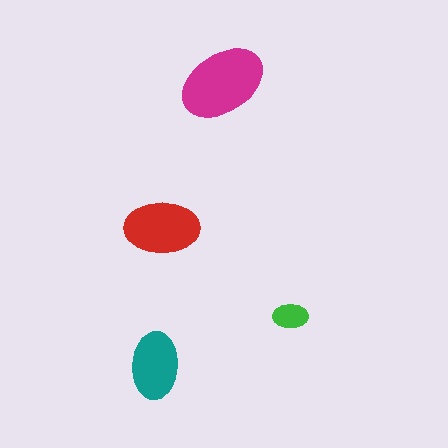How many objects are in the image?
There are 4 objects in the image.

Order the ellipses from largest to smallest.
the magenta one, the red one, the teal one, the green one.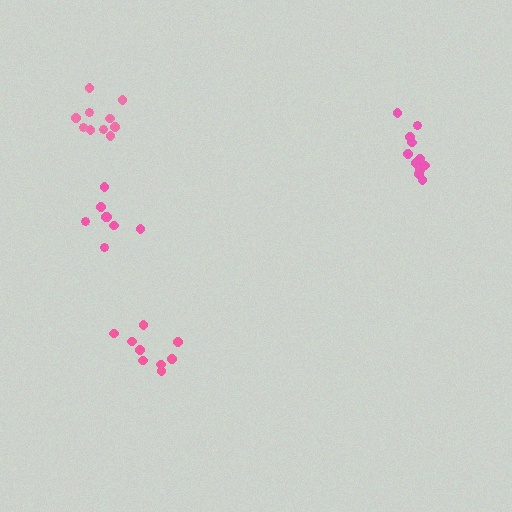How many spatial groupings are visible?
There are 4 spatial groupings.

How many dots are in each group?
Group 1: 9 dots, Group 2: 10 dots, Group 3: 11 dots, Group 4: 9 dots (39 total).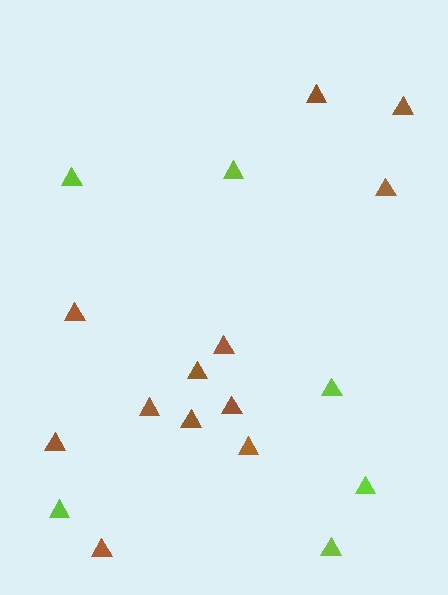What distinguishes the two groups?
There are 2 groups: one group of lime triangles (6) and one group of brown triangles (12).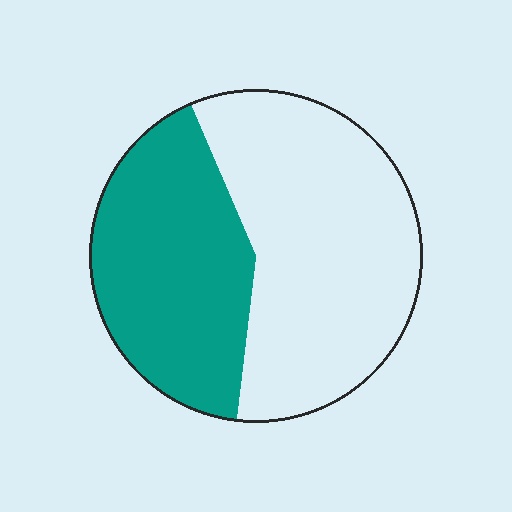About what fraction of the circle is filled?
About two fifths (2/5).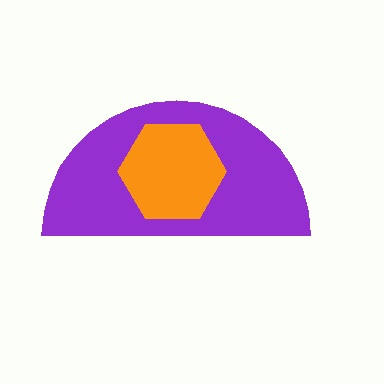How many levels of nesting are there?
2.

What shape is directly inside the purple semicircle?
The orange hexagon.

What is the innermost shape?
The orange hexagon.